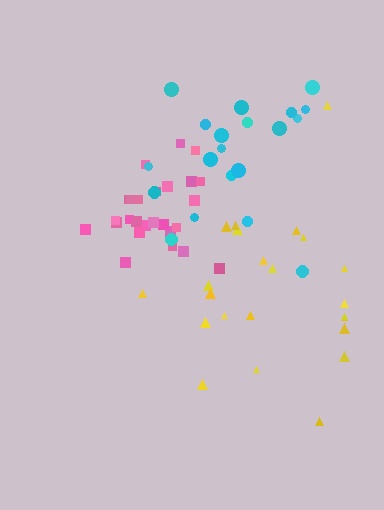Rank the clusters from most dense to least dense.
pink, cyan, yellow.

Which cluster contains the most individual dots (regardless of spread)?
Pink (26).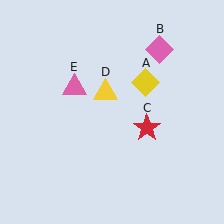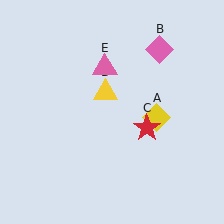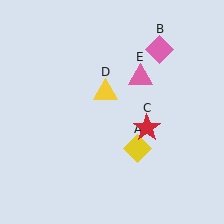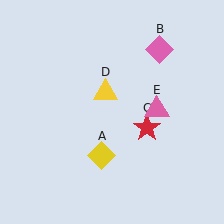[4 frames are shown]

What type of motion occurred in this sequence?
The yellow diamond (object A), pink triangle (object E) rotated clockwise around the center of the scene.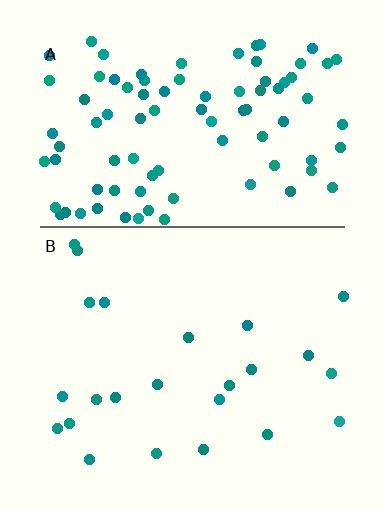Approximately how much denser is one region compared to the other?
Approximately 4.0× — region A over region B.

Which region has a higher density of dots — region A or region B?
A (the top).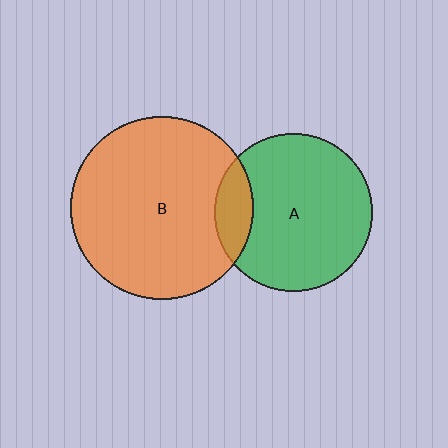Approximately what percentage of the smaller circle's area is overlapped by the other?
Approximately 15%.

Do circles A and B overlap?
Yes.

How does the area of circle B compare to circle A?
Approximately 1.3 times.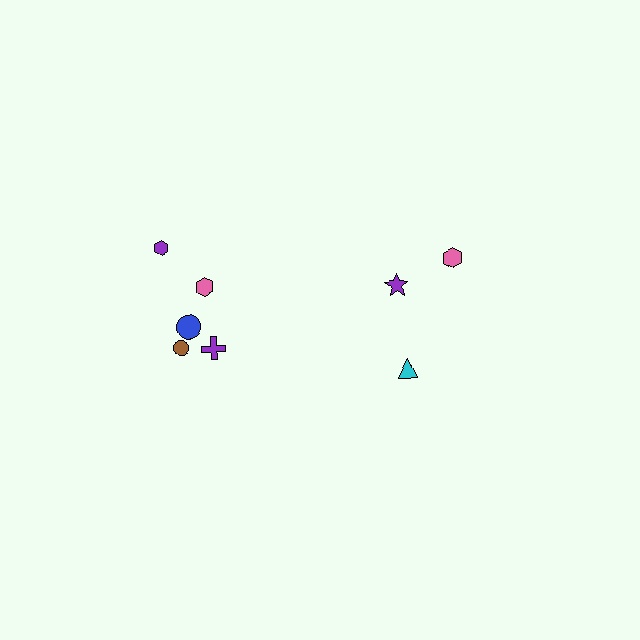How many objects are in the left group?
There are 5 objects.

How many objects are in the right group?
There are 3 objects.